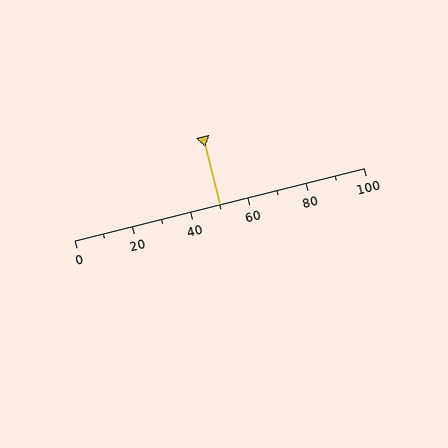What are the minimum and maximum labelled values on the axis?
The axis runs from 0 to 100.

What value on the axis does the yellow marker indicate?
The marker indicates approximately 50.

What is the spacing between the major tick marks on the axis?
The major ticks are spaced 20 apart.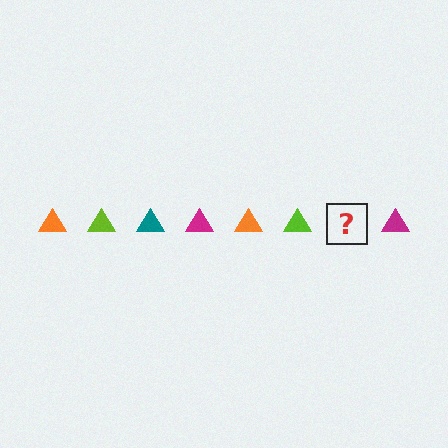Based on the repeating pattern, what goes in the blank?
The blank should be a teal triangle.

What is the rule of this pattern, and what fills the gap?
The rule is that the pattern cycles through orange, lime, teal, magenta triangles. The gap should be filled with a teal triangle.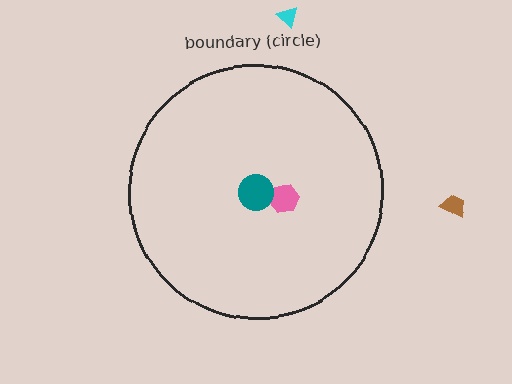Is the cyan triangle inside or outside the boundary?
Outside.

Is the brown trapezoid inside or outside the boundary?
Outside.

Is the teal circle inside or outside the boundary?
Inside.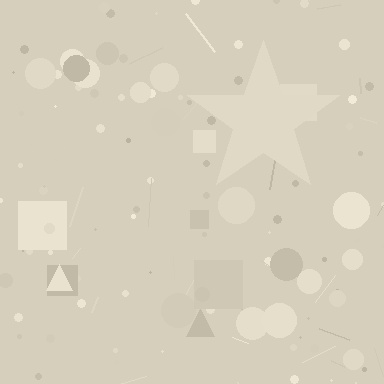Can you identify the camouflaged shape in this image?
The camouflaged shape is a star.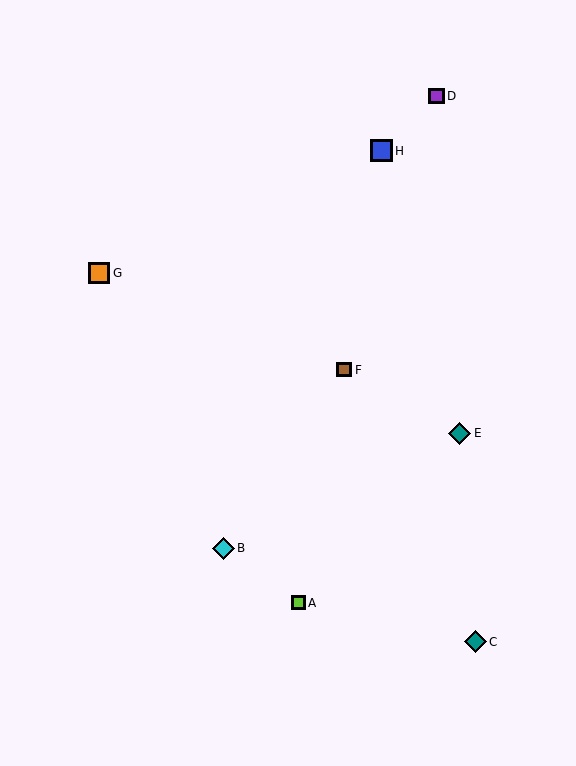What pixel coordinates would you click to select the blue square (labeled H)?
Click at (381, 151) to select the blue square H.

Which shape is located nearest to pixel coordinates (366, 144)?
The blue square (labeled H) at (381, 151) is nearest to that location.